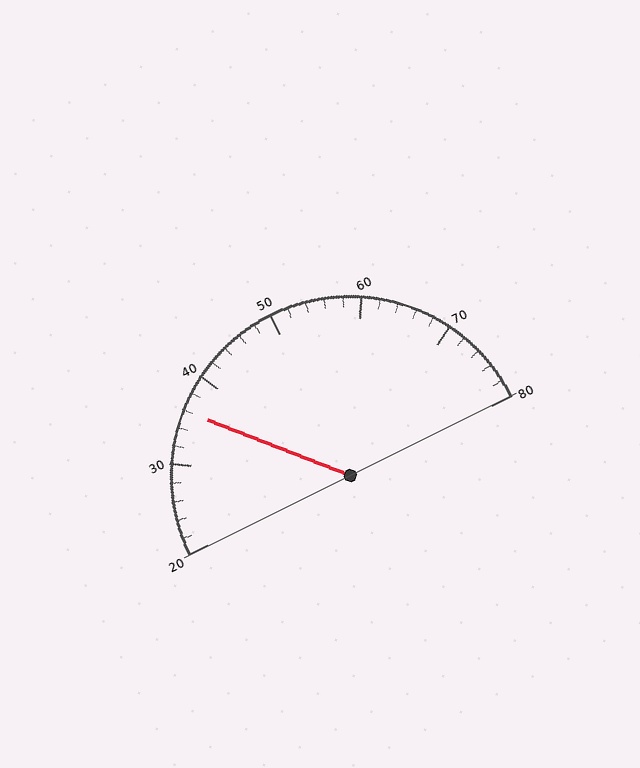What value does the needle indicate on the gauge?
The needle indicates approximately 36.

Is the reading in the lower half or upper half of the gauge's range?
The reading is in the lower half of the range (20 to 80).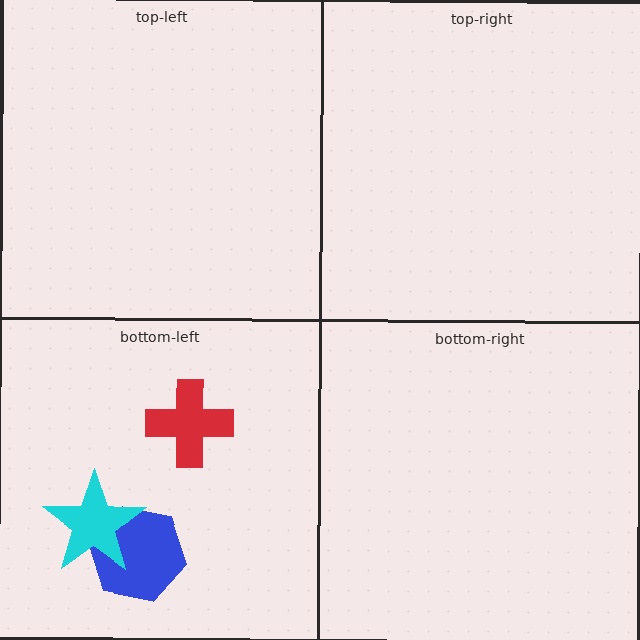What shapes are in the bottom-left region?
The red cross, the blue hexagon, the cyan star.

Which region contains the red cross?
The bottom-left region.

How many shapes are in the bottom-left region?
3.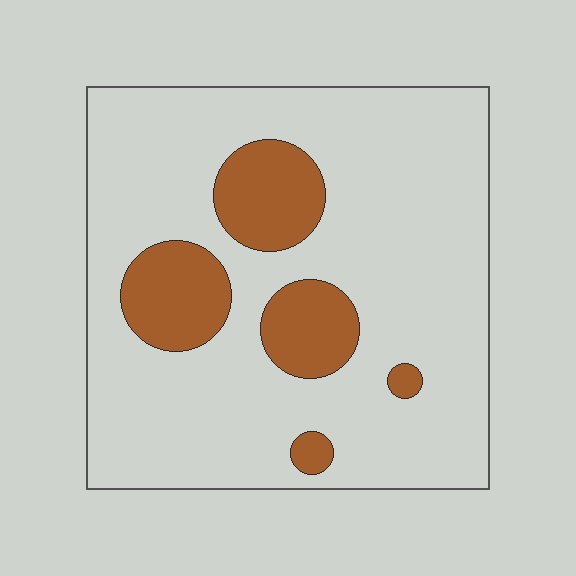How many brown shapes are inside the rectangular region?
5.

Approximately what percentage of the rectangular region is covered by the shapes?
Approximately 20%.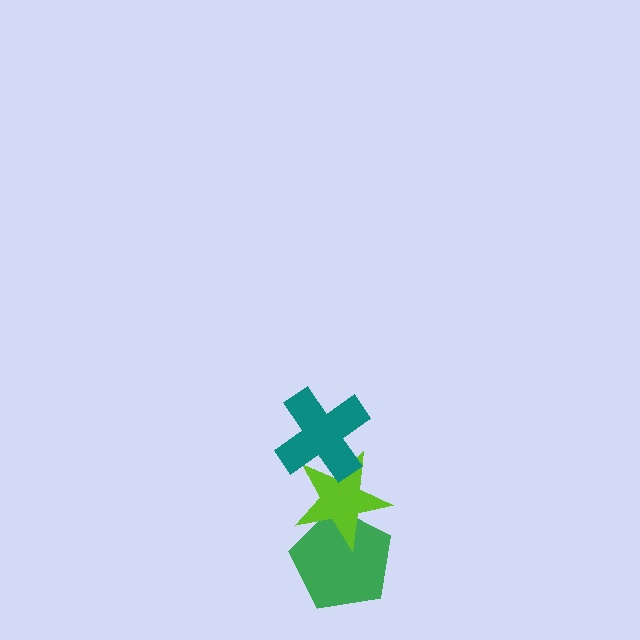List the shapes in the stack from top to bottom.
From top to bottom: the teal cross, the lime star, the green pentagon.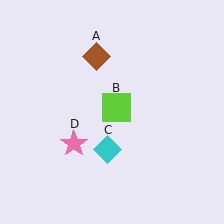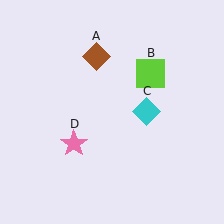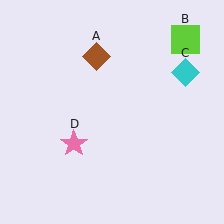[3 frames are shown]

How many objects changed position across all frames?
2 objects changed position: lime square (object B), cyan diamond (object C).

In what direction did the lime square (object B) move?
The lime square (object B) moved up and to the right.